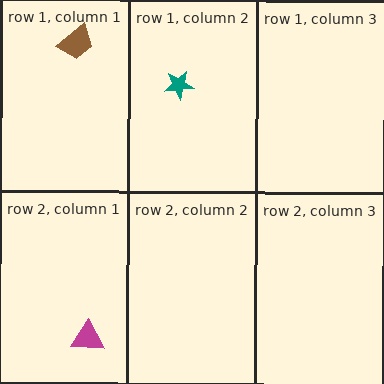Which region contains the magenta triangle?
The row 2, column 1 region.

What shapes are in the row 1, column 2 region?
The teal star.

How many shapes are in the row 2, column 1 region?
1.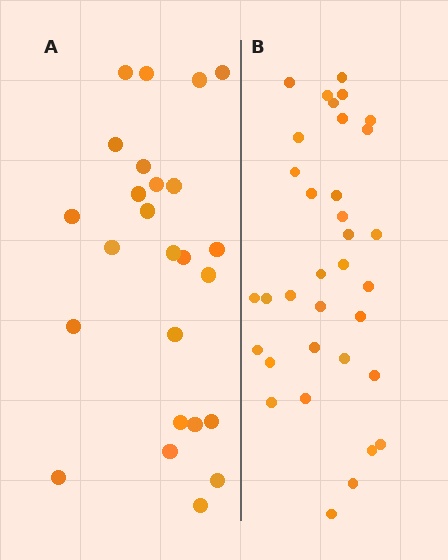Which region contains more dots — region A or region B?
Region B (the right region) has more dots.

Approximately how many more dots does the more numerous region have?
Region B has roughly 8 or so more dots than region A.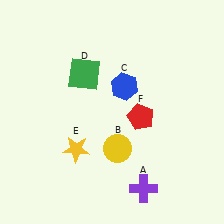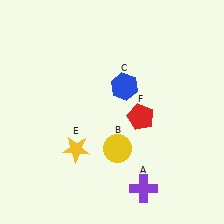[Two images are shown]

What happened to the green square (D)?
The green square (D) was removed in Image 2. It was in the top-left area of Image 1.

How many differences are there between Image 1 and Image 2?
There is 1 difference between the two images.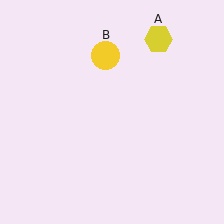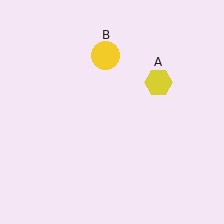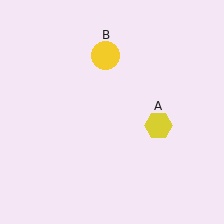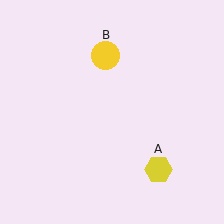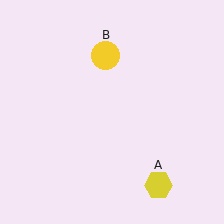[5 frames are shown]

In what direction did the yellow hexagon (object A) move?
The yellow hexagon (object A) moved down.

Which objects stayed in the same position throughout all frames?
Yellow circle (object B) remained stationary.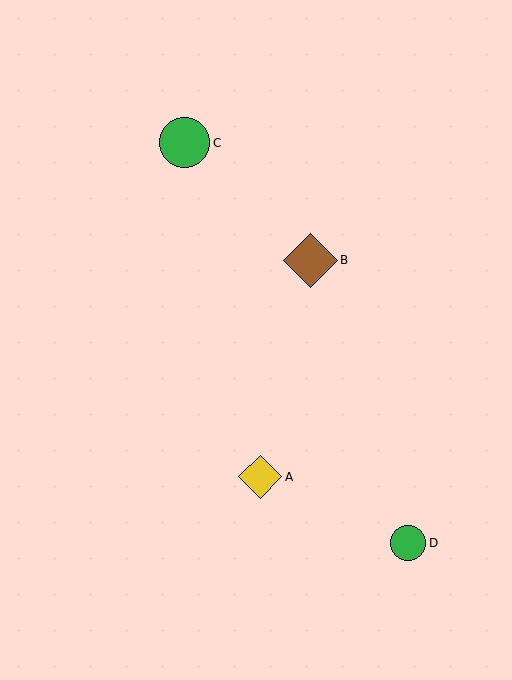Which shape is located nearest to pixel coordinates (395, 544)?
The green circle (labeled D) at (408, 543) is nearest to that location.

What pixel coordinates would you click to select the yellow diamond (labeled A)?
Click at (260, 477) to select the yellow diamond A.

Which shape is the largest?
The brown diamond (labeled B) is the largest.